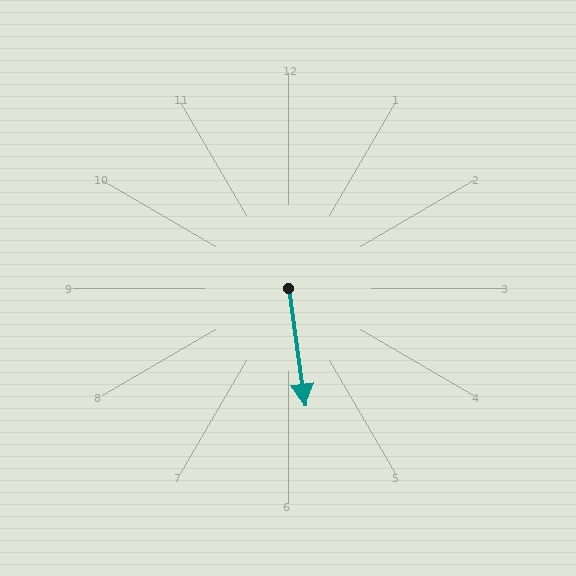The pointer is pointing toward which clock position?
Roughly 6 o'clock.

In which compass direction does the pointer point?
South.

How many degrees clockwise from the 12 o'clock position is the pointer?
Approximately 172 degrees.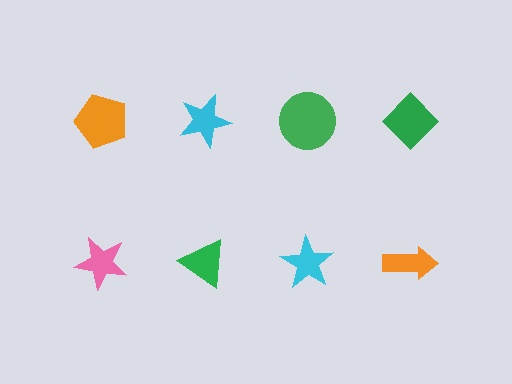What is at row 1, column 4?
A green diamond.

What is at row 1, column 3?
A green circle.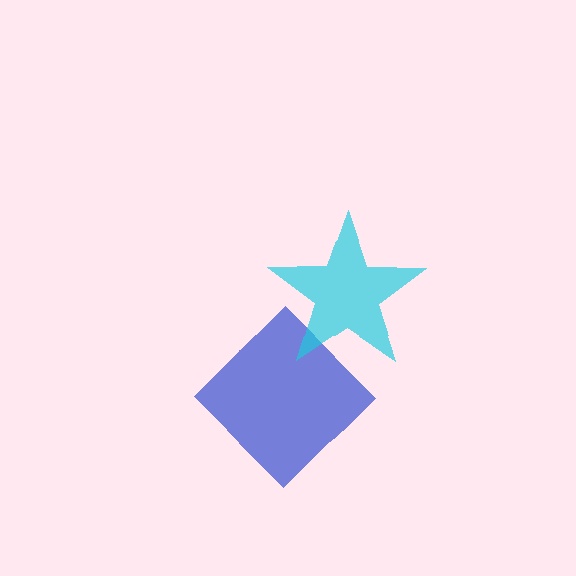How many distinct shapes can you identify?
There are 2 distinct shapes: a blue diamond, a cyan star.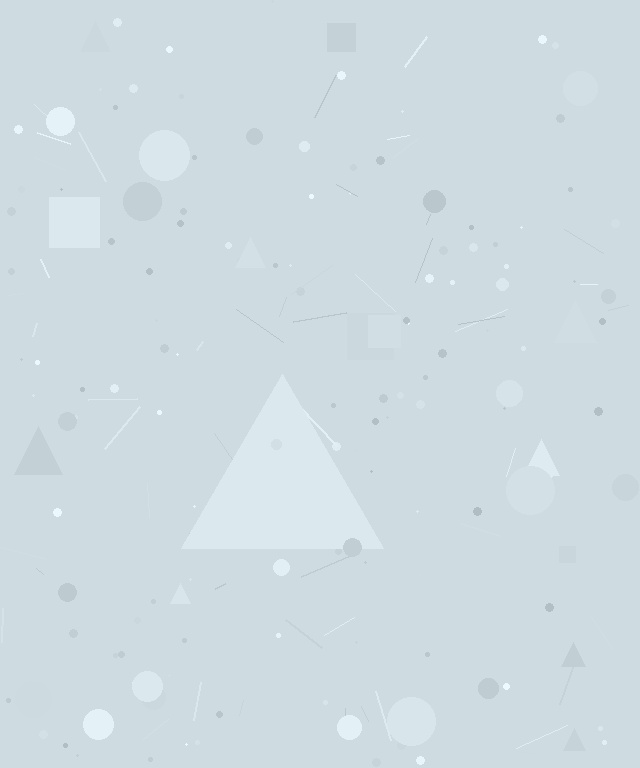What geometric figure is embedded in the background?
A triangle is embedded in the background.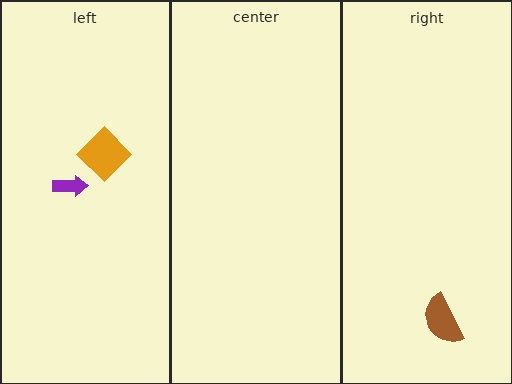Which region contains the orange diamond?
The left region.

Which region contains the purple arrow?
The left region.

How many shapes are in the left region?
2.